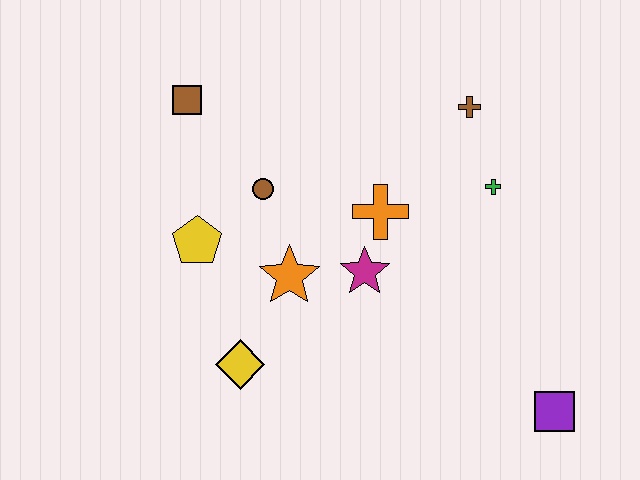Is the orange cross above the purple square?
Yes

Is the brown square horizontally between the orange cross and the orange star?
No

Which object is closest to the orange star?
The magenta star is closest to the orange star.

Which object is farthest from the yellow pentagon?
The purple square is farthest from the yellow pentagon.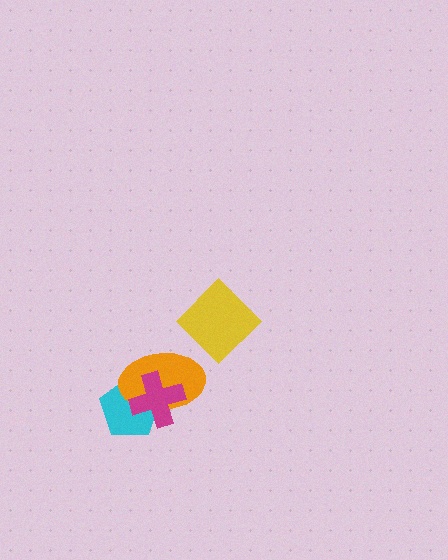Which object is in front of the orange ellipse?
The magenta cross is in front of the orange ellipse.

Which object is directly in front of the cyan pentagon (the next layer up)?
The orange ellipse is directly in front of the cyan pentagon.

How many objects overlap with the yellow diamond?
0 objects overlap with the yellow diamond.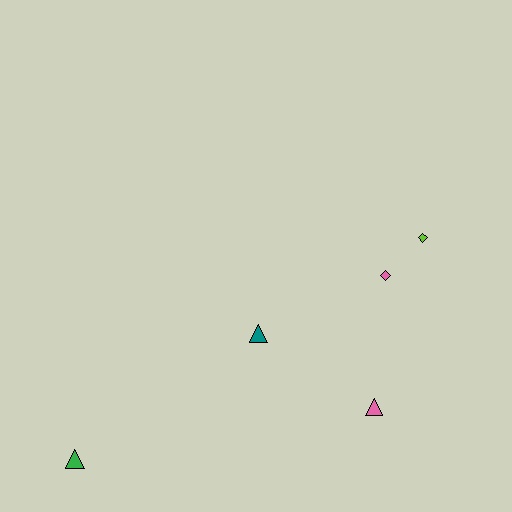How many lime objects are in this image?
There is 1 lime object.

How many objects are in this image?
There are 5 objects.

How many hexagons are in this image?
There are no hexagons.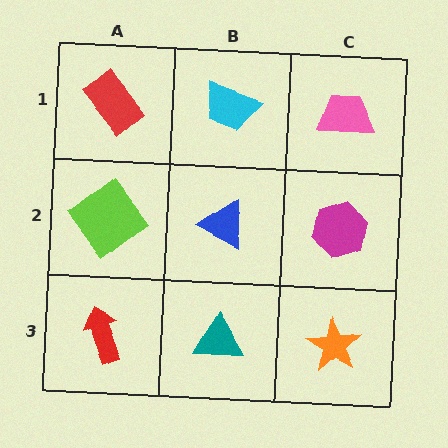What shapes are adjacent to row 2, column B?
A cyan trapezoid (row 1, column B), a teal triangle (row 3, column B), a lime diamond (row 2, column A), a magenta hexagon (row 2, column C).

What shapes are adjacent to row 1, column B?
A blue triangle (row 2, column B), a red rectangle (row 1, column A), a pink trapezoid (row 1, column C).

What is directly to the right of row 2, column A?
A blue triangle.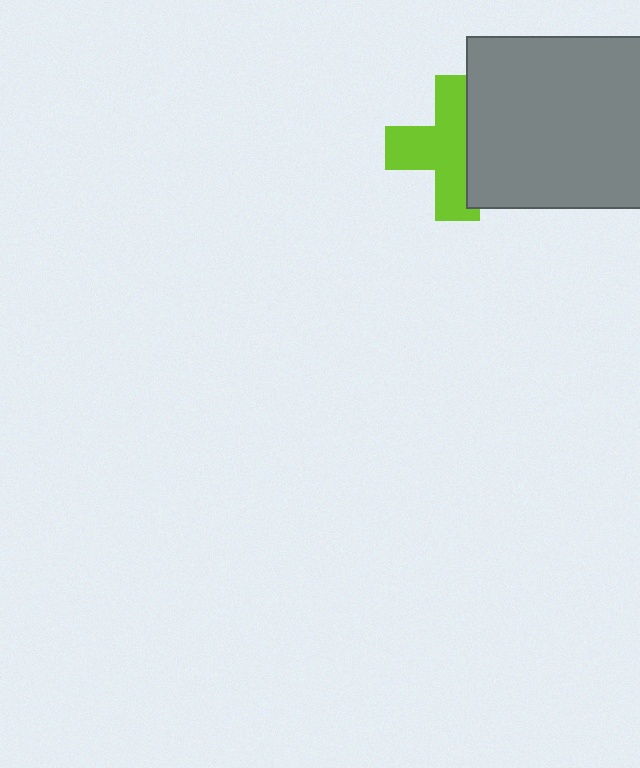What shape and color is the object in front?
The object in front is a gray rectangle.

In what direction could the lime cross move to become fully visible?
The lime cross could move left. That would shift it out from behind the gray rectangle entirely.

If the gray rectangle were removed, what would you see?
You would see the complete lime cross.